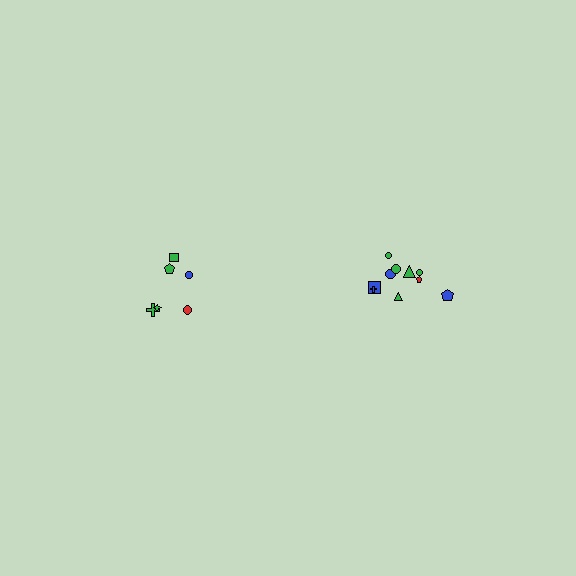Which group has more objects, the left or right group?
The right group.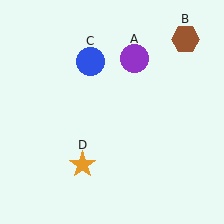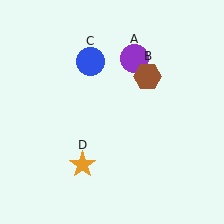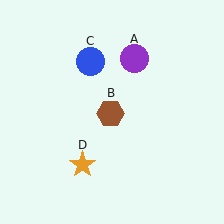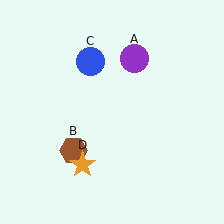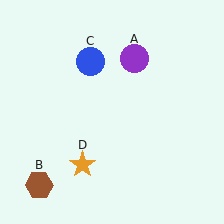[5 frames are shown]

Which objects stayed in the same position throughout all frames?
Purple circle (object A) and blue circle (object C) and orange star (object D) remained stationary.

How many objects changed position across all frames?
1 object changed position: brown hexagon (object B).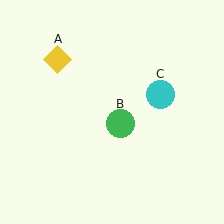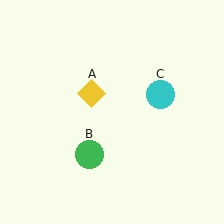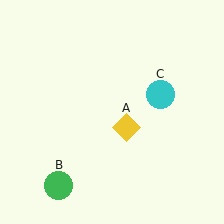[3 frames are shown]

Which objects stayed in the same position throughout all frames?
Cyan circle (object C) remained stationary.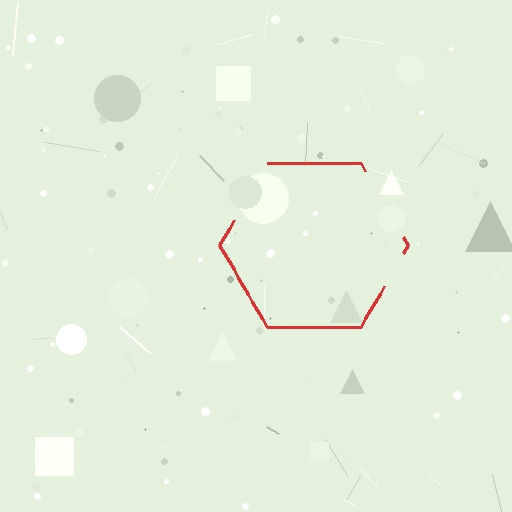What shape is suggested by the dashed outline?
The dashed outline suggests a hexagon.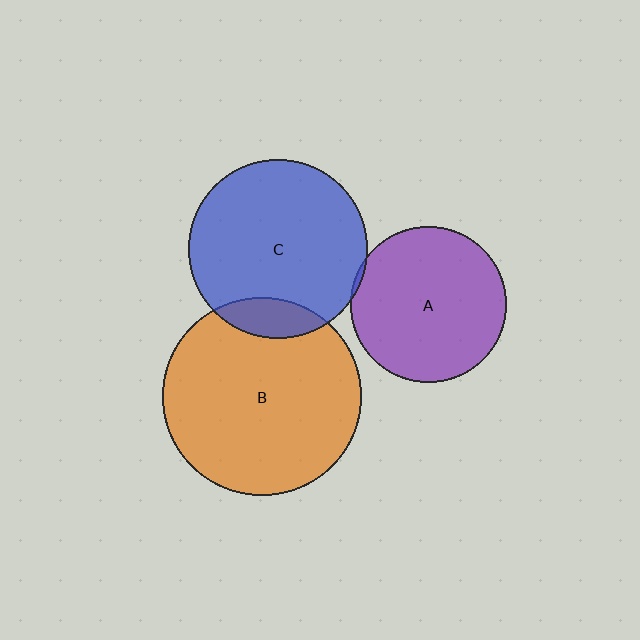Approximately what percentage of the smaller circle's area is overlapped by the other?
Approximately 5%.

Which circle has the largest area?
Circle B (orange).